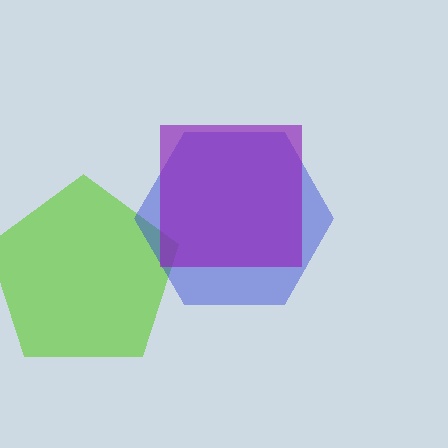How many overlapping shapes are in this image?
There are 3 overlapping shapes in the image.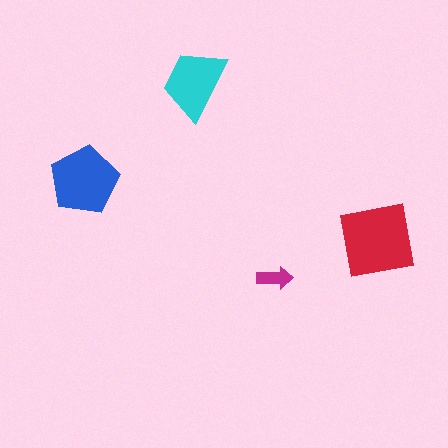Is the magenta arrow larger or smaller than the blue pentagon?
Smaller.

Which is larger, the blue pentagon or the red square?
The red square.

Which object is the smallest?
The magenta arrow.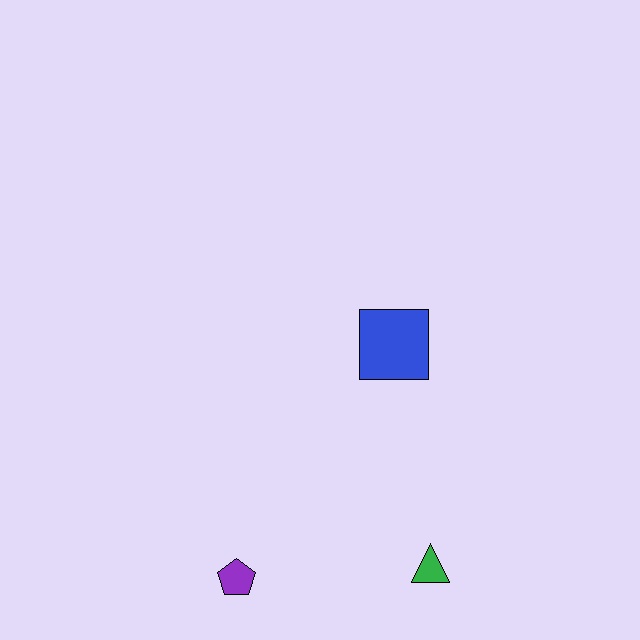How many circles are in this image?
There are no circles.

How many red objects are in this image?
There are no red objects.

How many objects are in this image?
There are 3 objects.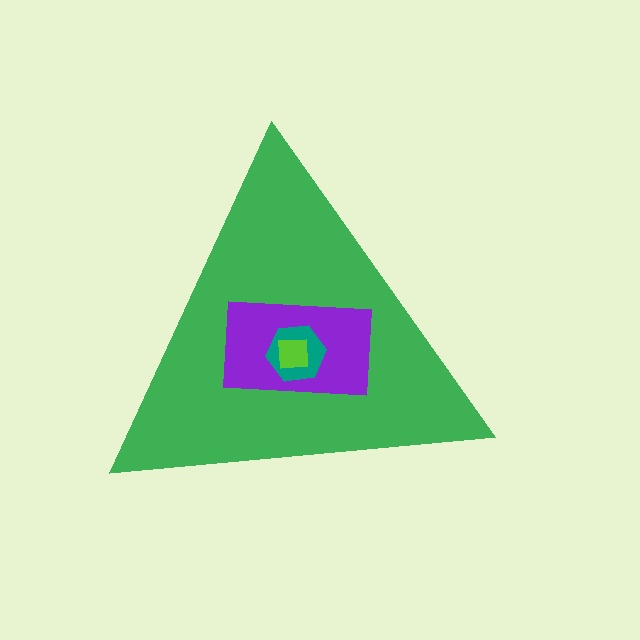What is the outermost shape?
The green triangle.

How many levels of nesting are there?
4.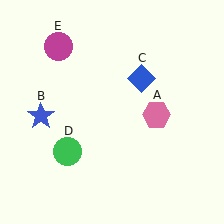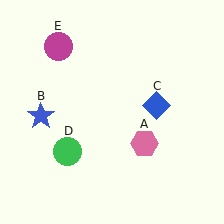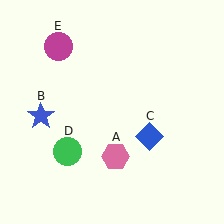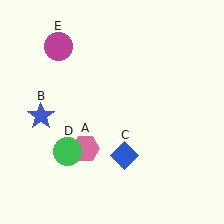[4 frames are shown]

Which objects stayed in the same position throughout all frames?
Blue star (object B) and green circle (object D) and magenta circle (object E) remained stationary.